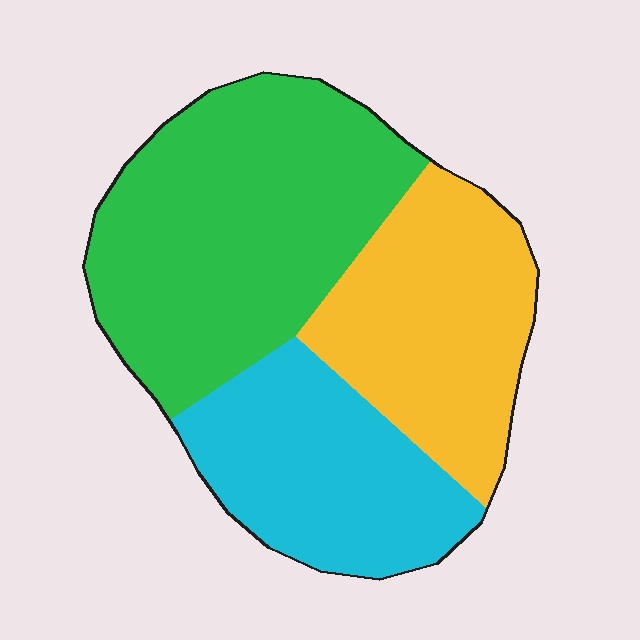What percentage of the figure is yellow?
Yellow covers 29% of the figure.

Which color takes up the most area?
Green, at roughly 45%.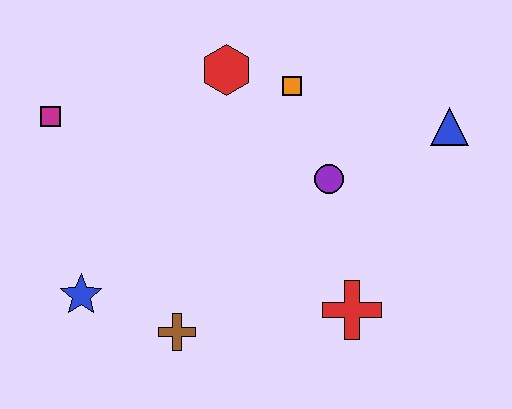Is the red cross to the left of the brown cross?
No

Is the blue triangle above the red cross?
Yes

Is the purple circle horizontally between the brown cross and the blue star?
No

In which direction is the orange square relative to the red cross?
The orange square is above the red cross.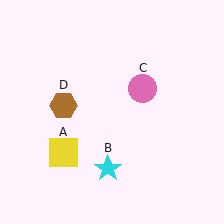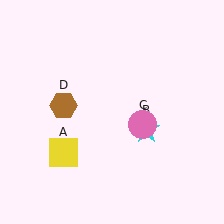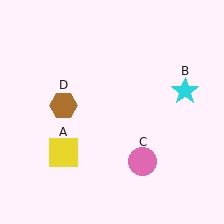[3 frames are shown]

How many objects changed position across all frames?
2 objects changed position: cyan star (object B), pink circle (object C).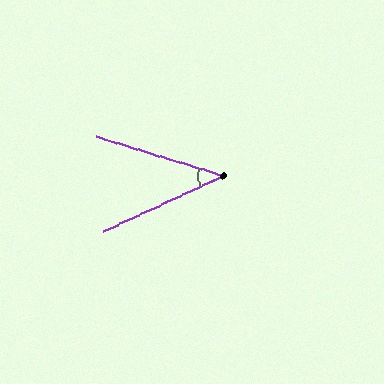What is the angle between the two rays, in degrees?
Approximately 42 degrees.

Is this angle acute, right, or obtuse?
It is acute.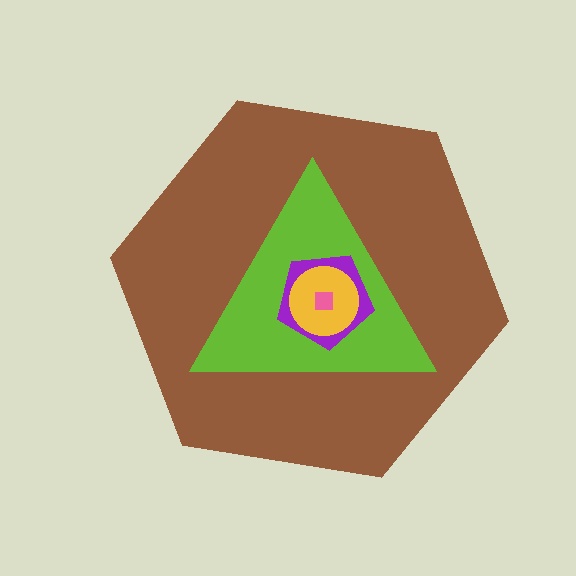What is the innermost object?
The pink square.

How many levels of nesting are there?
5.